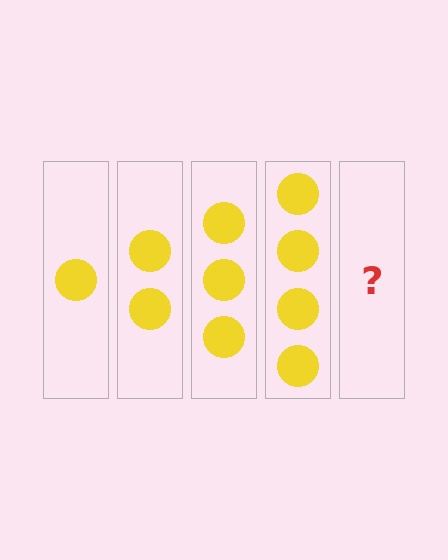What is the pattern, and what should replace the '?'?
The pattern is that each step adds one more circle. The '?' should be 5 circles.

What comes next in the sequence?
The next element should be 5 circles.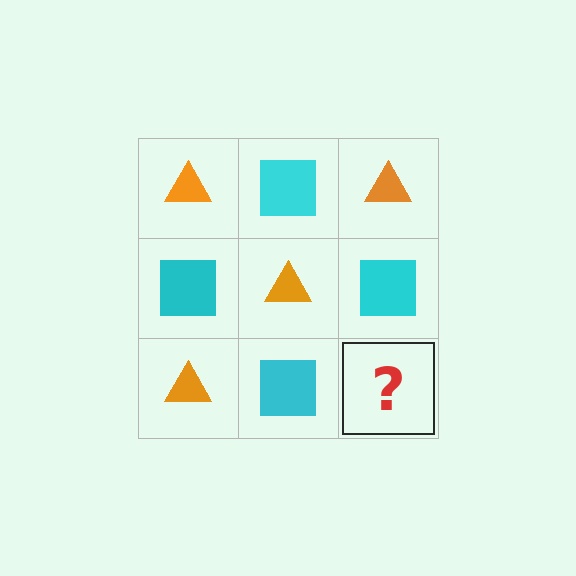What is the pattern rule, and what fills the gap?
The rule is that it alternates orange triangle and cyan square in a checkerboard pattern. The gap should be filled with an orange triangle.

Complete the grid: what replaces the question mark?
The question mark should be replaced with an orange triangle.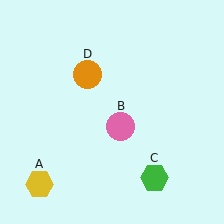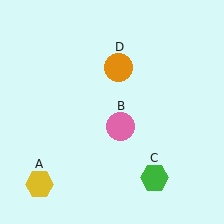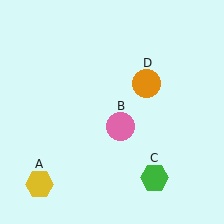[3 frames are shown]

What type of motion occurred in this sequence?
The orange circle (object D) rotated clockwise around the center of the scene.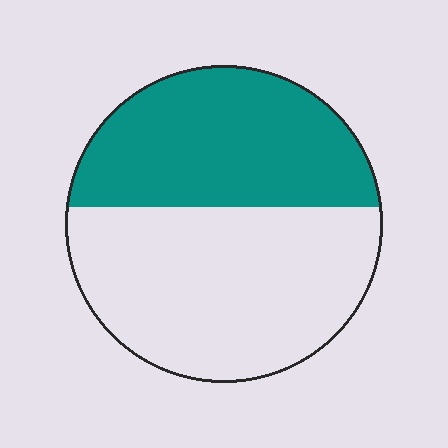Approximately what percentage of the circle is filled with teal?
Approximately 45%.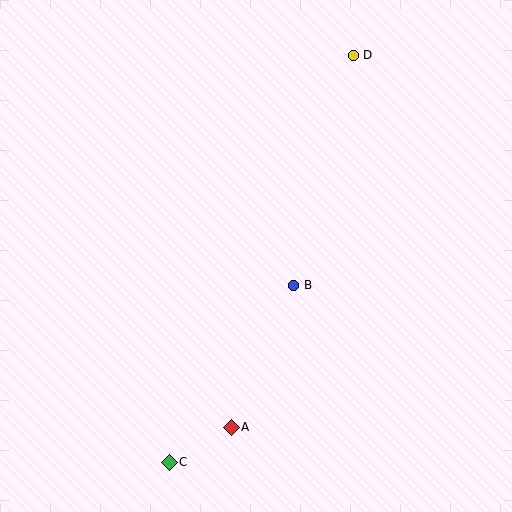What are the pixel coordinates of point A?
Point A is at (231, 427).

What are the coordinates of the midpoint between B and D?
The midpoint between B and D is at (323, 170).